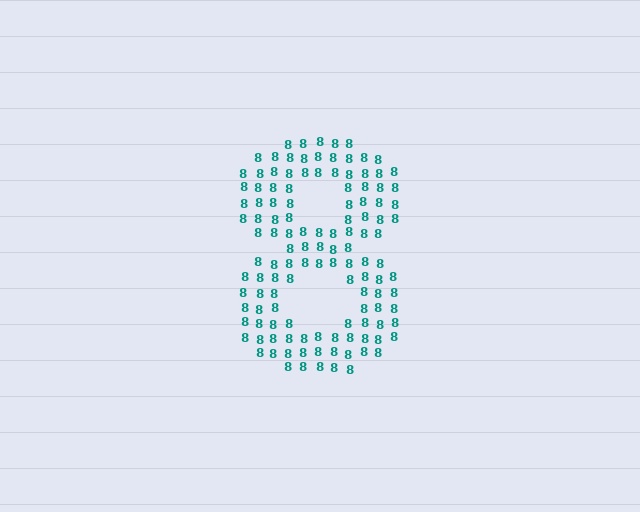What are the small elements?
The small elements are digit 8's.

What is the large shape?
The large shape is the digit 8.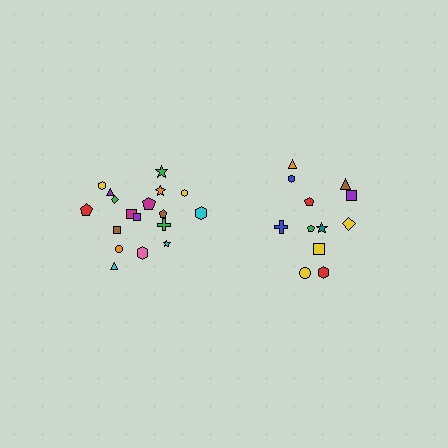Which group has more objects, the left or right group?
The left group.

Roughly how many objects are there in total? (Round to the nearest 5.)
Roughly 30 objects in total.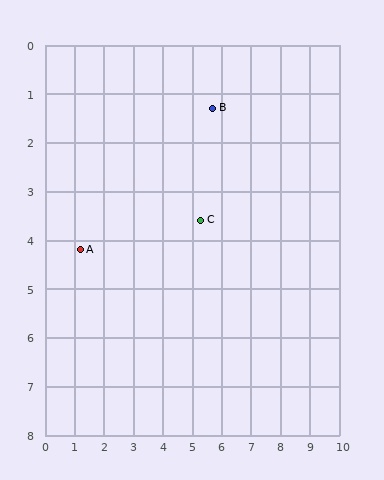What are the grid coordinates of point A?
Point A is at approximately (1.2, 4.2).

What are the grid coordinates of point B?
Point B is at approximately (5.7, 1.3).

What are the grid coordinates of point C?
Point C is at approximately (5.3, 3.6).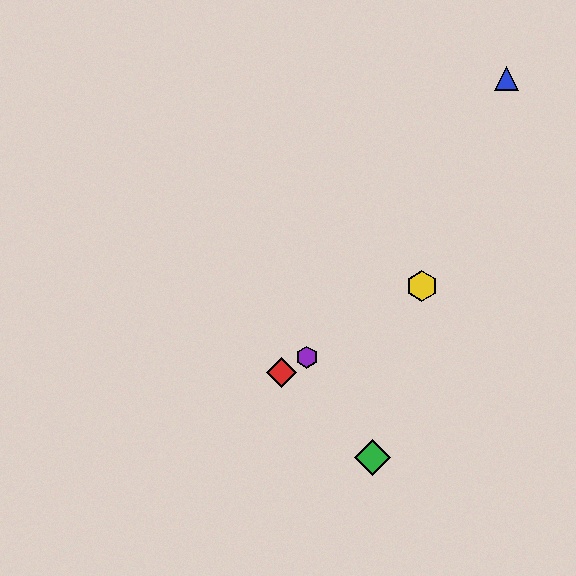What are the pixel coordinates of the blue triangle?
The blue triangle is at (507, 79).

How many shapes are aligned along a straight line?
3 shapes (the red diamond, the yellow hexagon, the purple hexagon) are aligned along a straight line.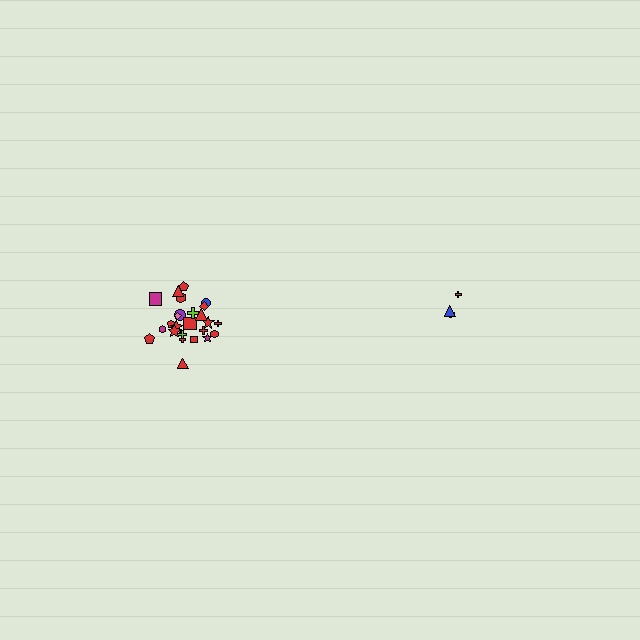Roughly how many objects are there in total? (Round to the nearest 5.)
Roughly 30 objects in total.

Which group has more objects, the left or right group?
The left group.